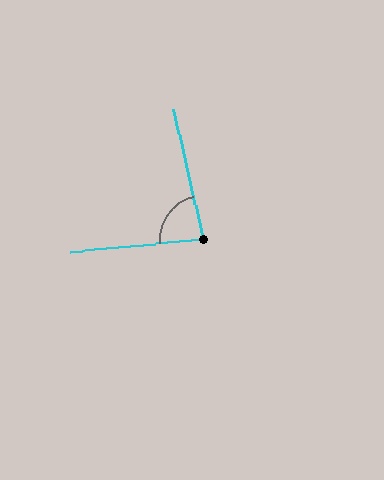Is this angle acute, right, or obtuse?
It is acute.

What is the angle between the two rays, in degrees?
Approximately 82 degrees.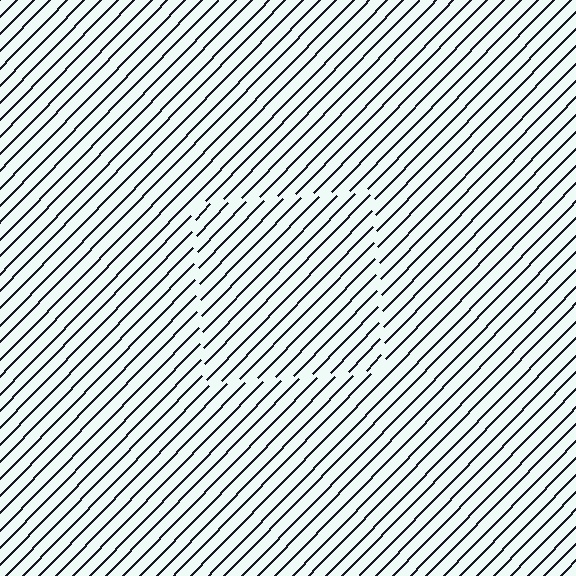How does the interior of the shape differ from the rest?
The interior of the shape contains the same grating, shifted by half a period — the contour is defined by the phase discontinuity where line-ends from the inner and outer gratings abut.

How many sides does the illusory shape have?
4 sides — the line-ends trace a square.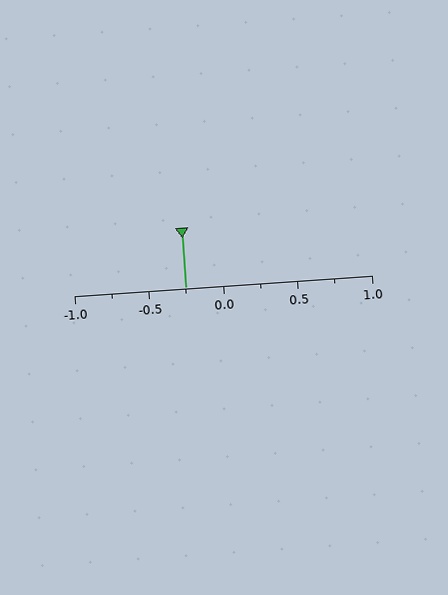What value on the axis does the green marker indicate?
The marker indicates approximately -0.25.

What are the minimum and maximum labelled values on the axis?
The axis runs from -1.0 to 1.0.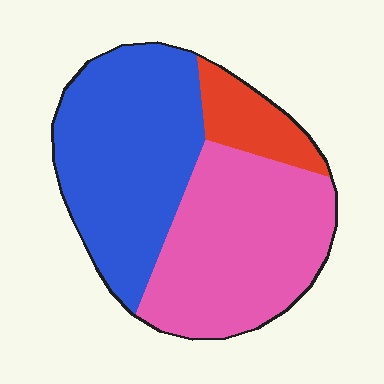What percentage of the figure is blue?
Blue covers about 45% of the figure.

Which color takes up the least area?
Red, at roughly 10%.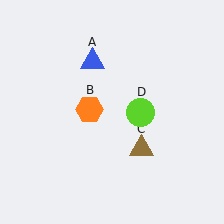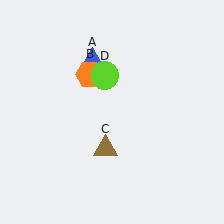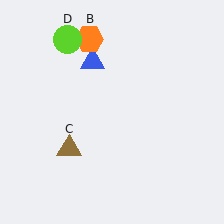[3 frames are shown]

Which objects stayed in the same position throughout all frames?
Blue triangle (object A) remained stationary.